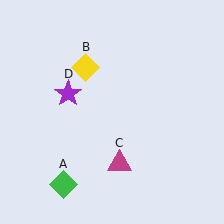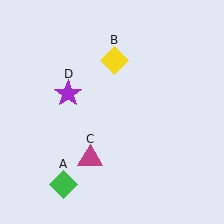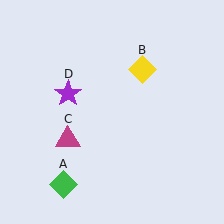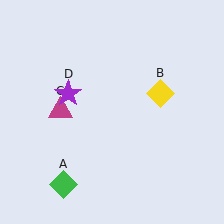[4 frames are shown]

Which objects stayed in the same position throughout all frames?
Green diamond (object A) and purple star (object D) remained stationary.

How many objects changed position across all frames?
2 objects changed position: yellow diamond (object B), magenta triangle (object C).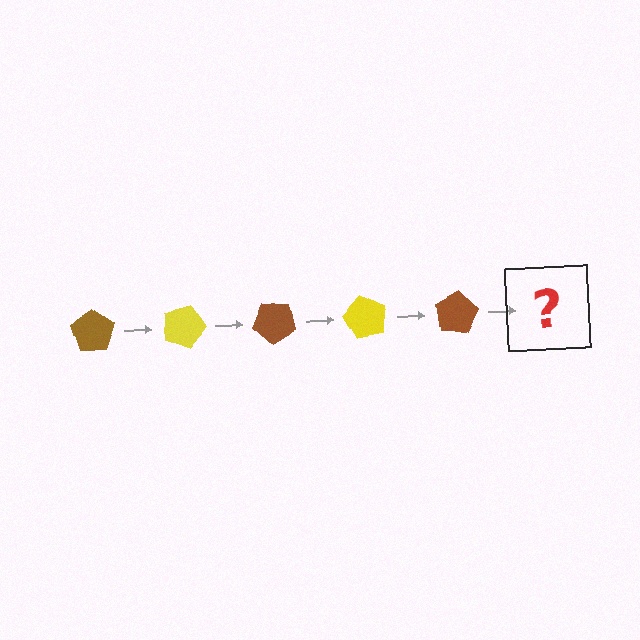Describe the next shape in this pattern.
It should be a yellow pentagon, rotated 100 degrees from the start.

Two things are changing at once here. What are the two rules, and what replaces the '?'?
The two rules are that it rotates 20 degrees each step and the color cycles through brown and yellow. The '?' should be a yellow pentagon, rotated 100 degrees from the start.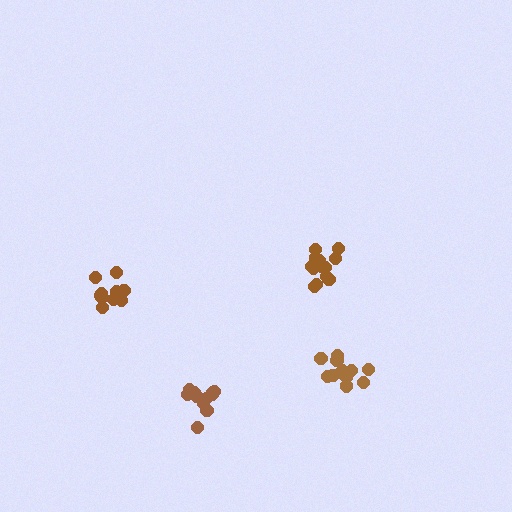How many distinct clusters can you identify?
There are 4 distinct clusters.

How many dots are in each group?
Group 1: 11 dots, Group 2: 13 dots, Group 3: 11 dots, Group 4: 12 dots (47 total).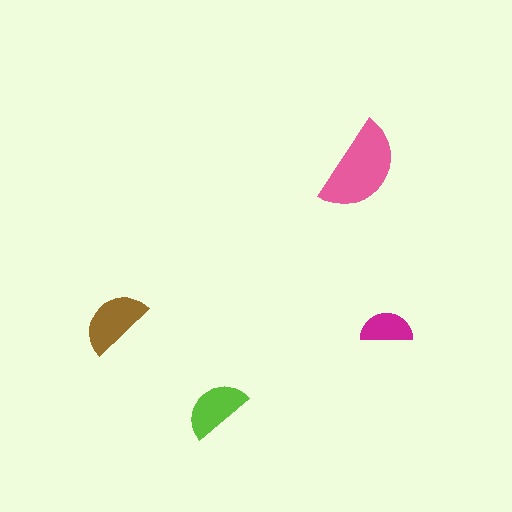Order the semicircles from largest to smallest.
the pink one, the brown one, the lime one, the magenta one.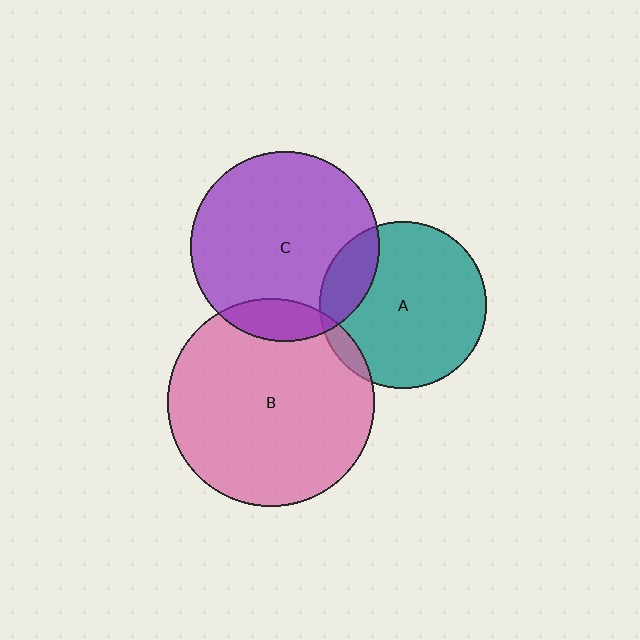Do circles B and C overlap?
Yes.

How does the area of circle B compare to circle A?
Approximately 1.5 times.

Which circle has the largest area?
Circle B (pink).